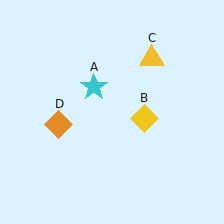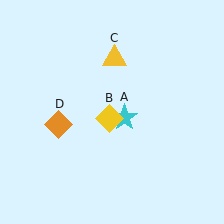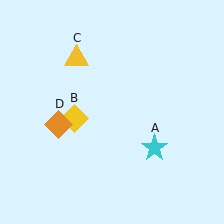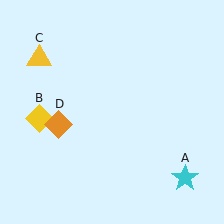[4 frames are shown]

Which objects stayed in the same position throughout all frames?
Orange diamond (object D) remained stationary.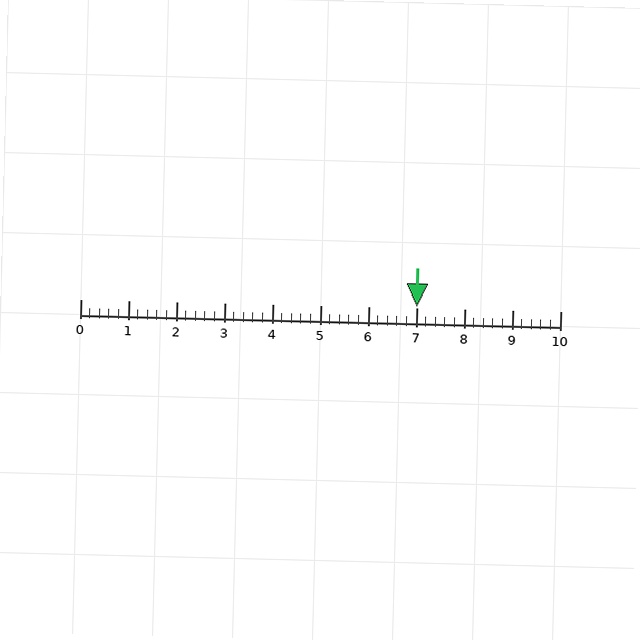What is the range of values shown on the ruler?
The ruler shows values from 0 to 10.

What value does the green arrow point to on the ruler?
The green arrow points to approximately 7.0.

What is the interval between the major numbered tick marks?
The major tick marks are spaced 1 units apart.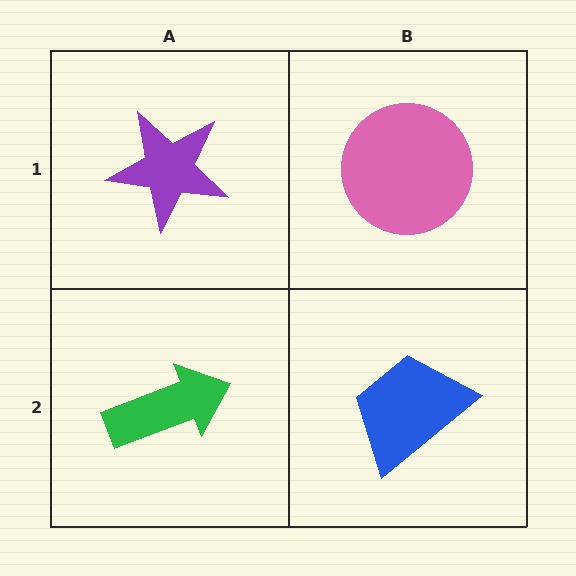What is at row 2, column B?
A blue trapezoid.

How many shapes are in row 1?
2 shapes.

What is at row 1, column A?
A purple star.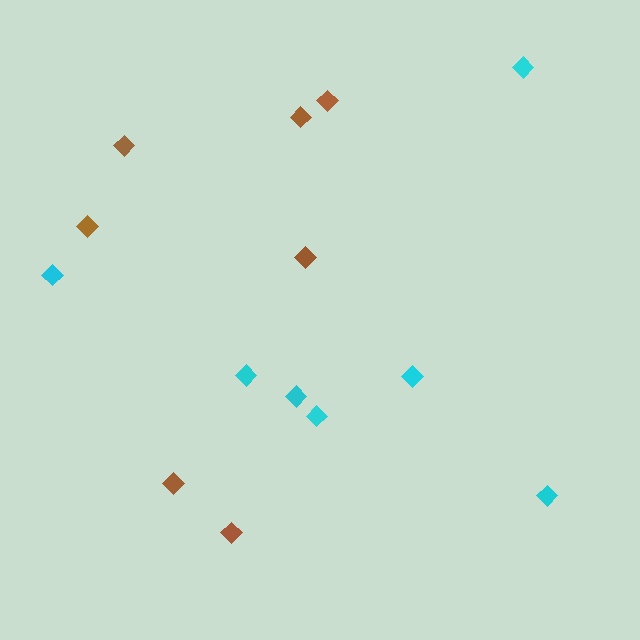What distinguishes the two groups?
There are 2 groups: one group of brown diamonds (7) and one group of cyan diamonds (7).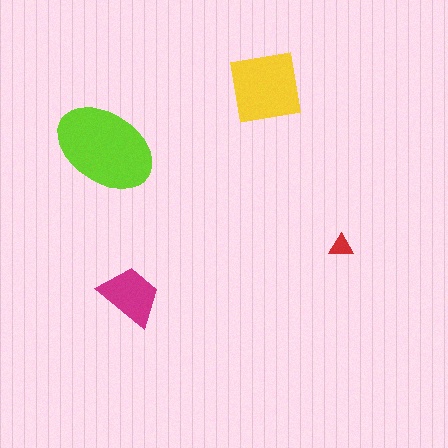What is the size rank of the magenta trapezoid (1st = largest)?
3rd.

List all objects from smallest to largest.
The red triangle, the magenta trapezoid, the yellow square, the lime ellipse.